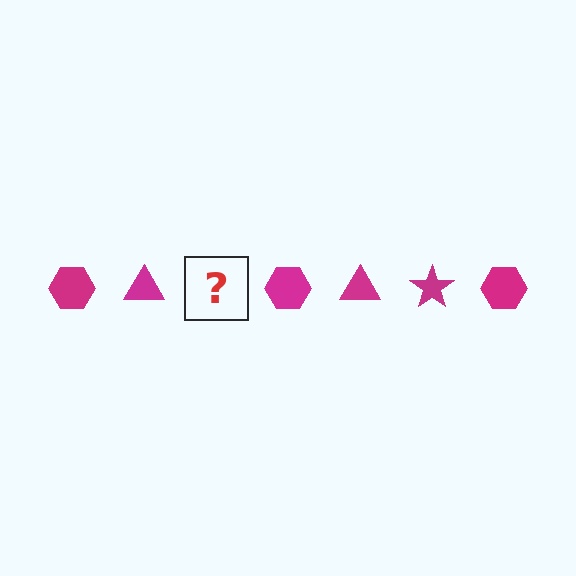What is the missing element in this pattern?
The missing element is a magenta star.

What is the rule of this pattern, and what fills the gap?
The rule is that the pattern cycles through hexagon, triangle, star shapes in magenta. The gap should be filled with a magenta star.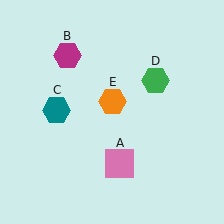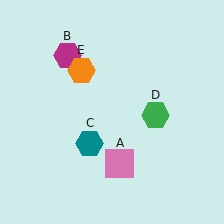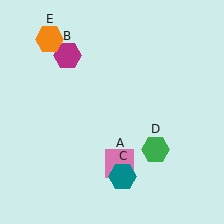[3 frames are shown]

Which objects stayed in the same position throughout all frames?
Pink square (object A) and magenta hexagon (object B) remained stationary.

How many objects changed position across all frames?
3 objects changed position: teal hexagon (object C), green hexagon (object D), orange hexagon (object E).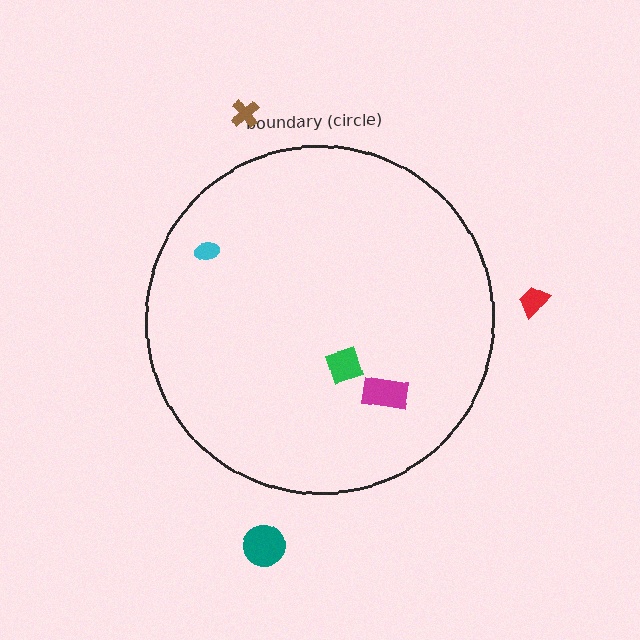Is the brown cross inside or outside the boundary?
Outside.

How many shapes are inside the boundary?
3 inside, 3 outside.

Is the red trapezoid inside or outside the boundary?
Outside.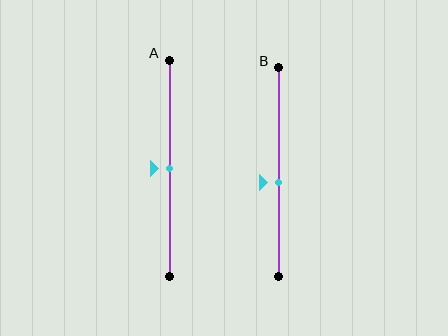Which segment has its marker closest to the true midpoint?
Segment A has its marker closest to the true midpoint.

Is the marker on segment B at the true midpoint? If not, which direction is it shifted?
No, the marker on segment B is shifted downward by about 5% of the segment length.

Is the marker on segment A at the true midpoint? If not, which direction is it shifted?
Yes, the marker on segment A is at the true midpoint.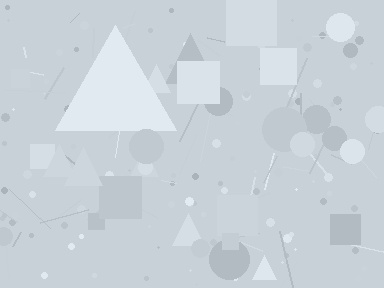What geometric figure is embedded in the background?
A triangle is embedded in the background.